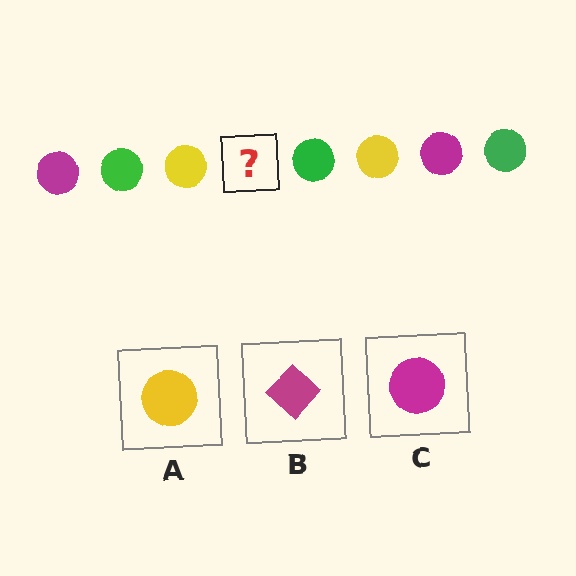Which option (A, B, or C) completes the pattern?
C.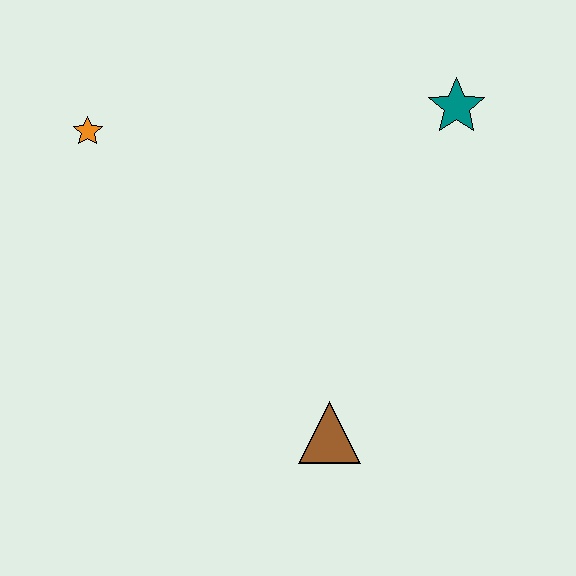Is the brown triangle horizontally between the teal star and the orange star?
Yes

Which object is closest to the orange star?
The teal star is closest to the orange star.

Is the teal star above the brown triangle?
Yes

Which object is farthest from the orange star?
The brown triangle is farthest from the orange star.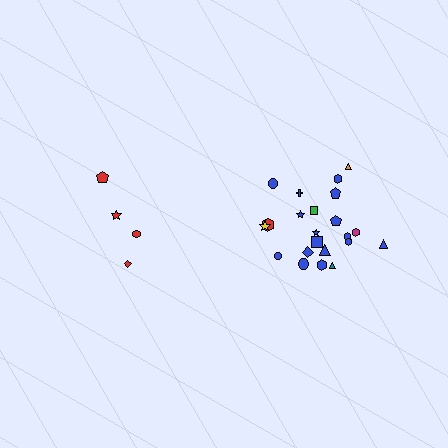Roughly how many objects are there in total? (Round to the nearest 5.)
Roughly 25 objects in total.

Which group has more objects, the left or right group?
The right group.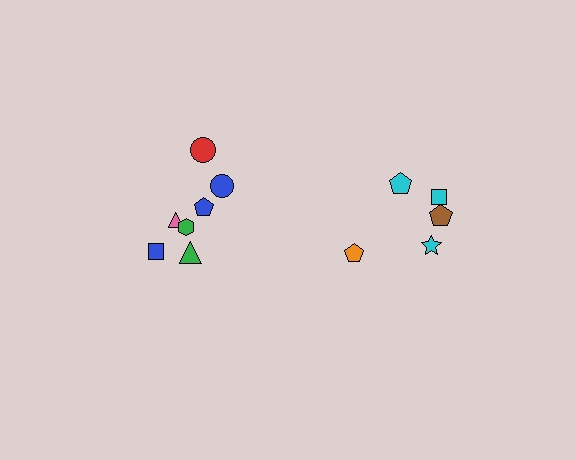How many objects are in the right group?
There are 5 objects.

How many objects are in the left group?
There are 7 objects.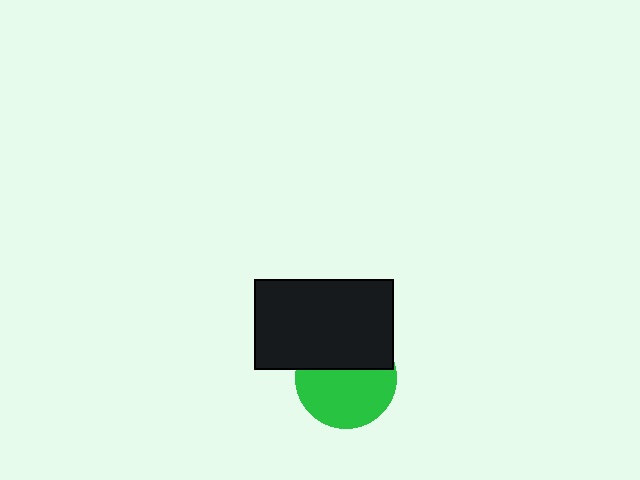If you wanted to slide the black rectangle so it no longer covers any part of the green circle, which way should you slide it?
Slide it up — that is the most direct way to separate the two shapes.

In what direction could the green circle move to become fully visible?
The green circle could move down. That would shift it out from behind the black rectangle entirely.